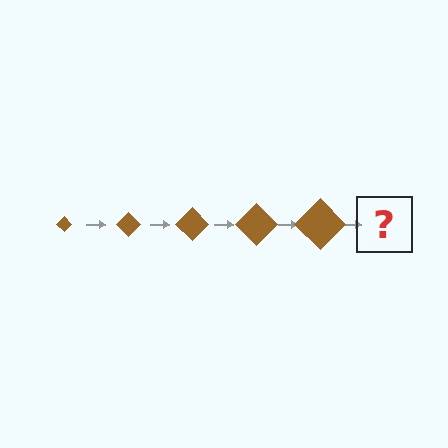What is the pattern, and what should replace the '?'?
The pattern is that the diamond gets progressively larger each step. The '?' should be a brown diamond, larger than the previous one.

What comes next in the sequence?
The next element should be a brown diamond, larger than the previous one.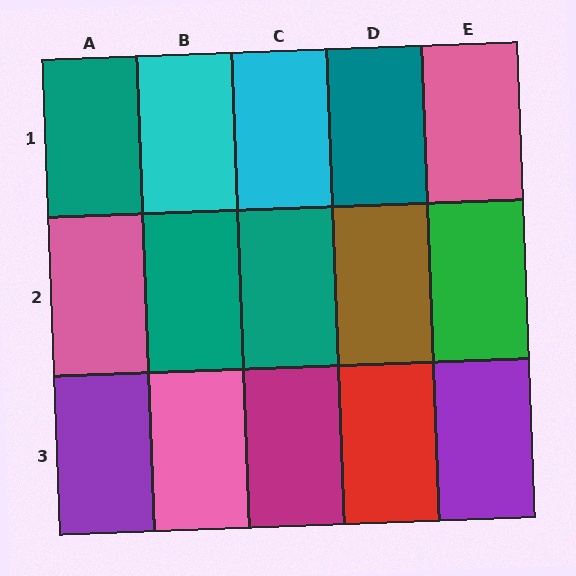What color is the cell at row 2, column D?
Brown.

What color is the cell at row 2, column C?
Teal.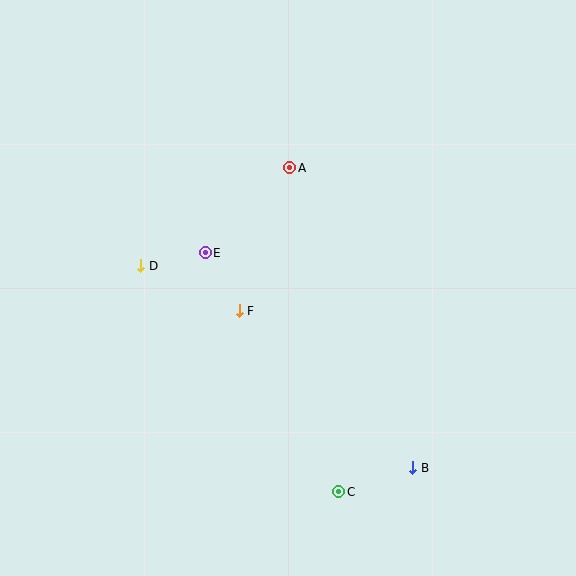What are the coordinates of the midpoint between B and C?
The midpoint between B and C is at (376, 480).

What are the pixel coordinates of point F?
Point F is at (239, 311).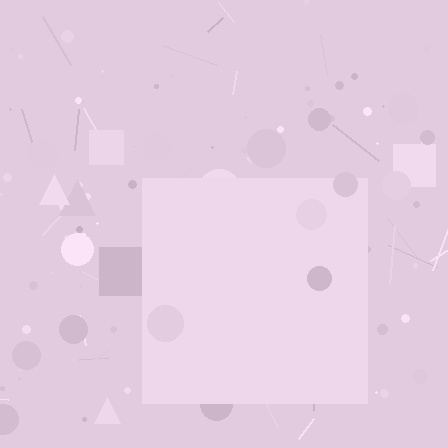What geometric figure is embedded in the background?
A square is embedded in the background.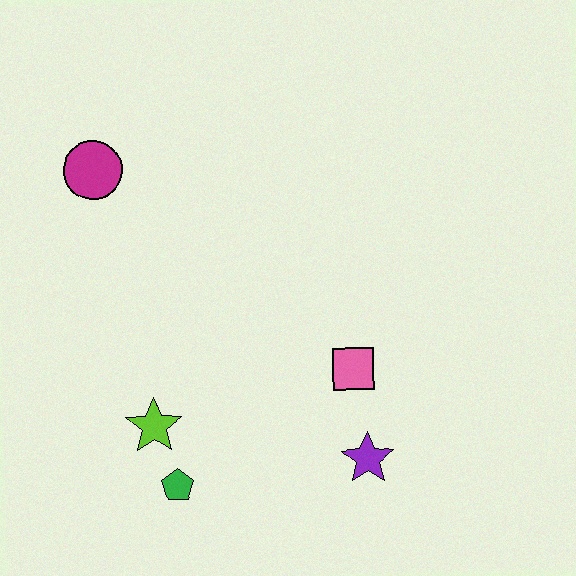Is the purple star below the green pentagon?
No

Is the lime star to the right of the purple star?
No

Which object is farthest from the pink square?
The magenta circle is farthest from the pink square.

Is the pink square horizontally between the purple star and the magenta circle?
Yes